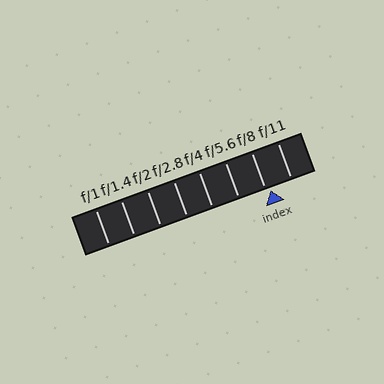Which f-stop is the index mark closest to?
The index mark is closest to f/8.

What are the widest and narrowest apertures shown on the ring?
The widest aperture shown is f/1 and the narrowest is f/11.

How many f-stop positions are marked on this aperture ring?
There are 8 f-stop positions marked.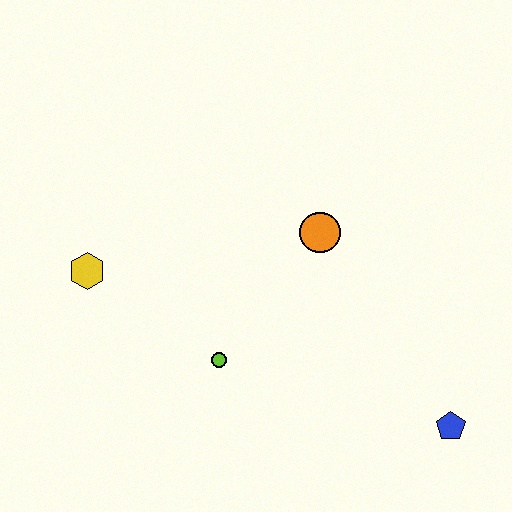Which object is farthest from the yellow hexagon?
The blue pentagon is farthest from the yellow hexagon.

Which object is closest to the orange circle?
The lime circle is closest to the orange circle.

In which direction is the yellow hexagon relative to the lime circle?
The yellow hexagon is to the left of the lime circle.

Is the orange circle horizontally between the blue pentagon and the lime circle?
Yes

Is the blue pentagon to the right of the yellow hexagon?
Yes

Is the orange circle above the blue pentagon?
Yes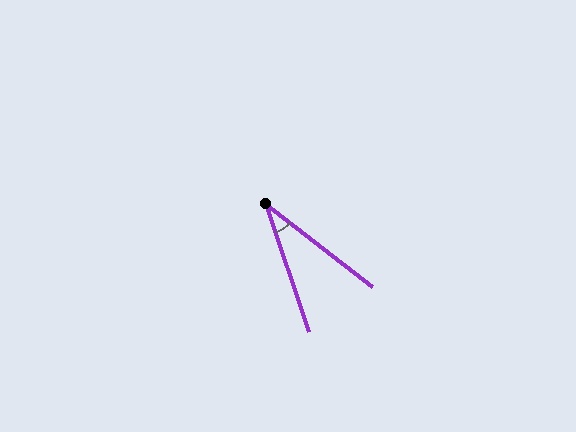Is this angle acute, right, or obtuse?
It is acute.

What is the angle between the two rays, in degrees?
Approximately 34 degrees.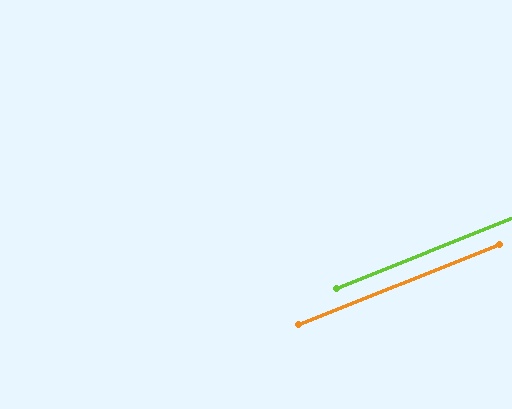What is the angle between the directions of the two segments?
Approximately 0 degrees.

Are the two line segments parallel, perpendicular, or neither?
Parallel — their directions differ by only 0.1°.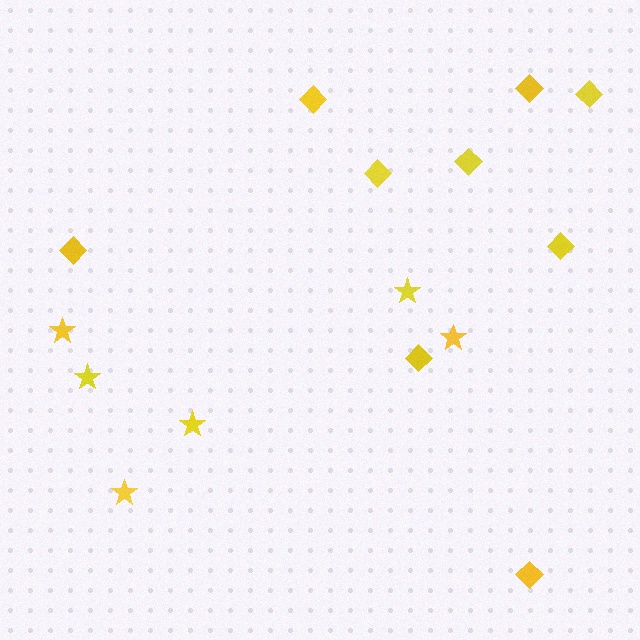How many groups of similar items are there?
There are 2 groups: one group of stars (6) and one group of diamonds (9).